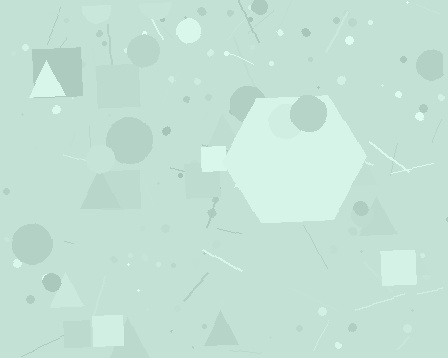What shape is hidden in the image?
A hexagon is hidden in the image.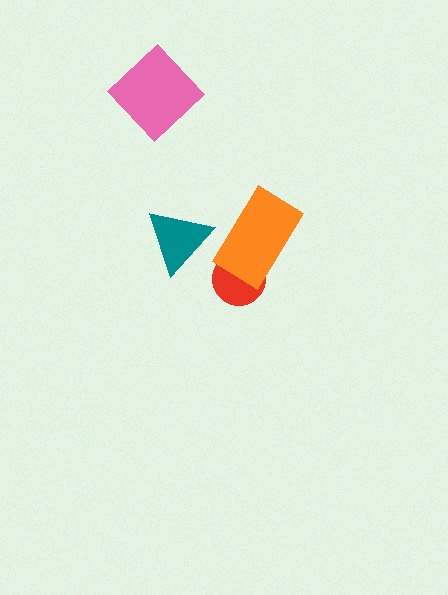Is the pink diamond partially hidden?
No, no other shape covers it.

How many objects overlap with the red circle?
1 object overlaps with the red circle.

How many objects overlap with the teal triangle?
0 objects overlap with the teal triangle.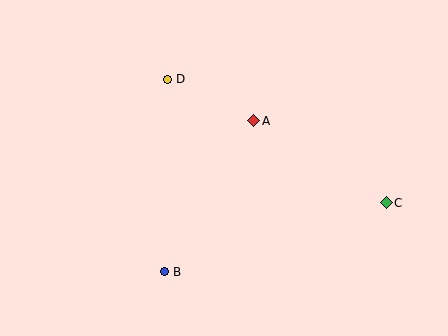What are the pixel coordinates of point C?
Point C is at (386, 203).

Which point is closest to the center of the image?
Point A at (254, 121) is closest to the center.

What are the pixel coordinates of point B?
Point B is at (165, 272).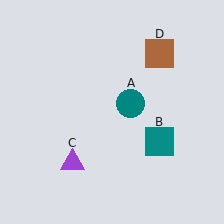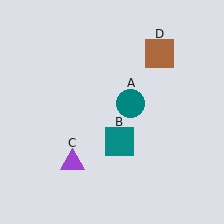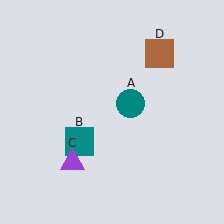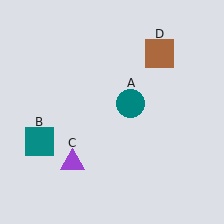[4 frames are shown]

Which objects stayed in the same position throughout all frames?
Teal circle (object A) and purple triangle (object C) and brown square (object D) remained stationary.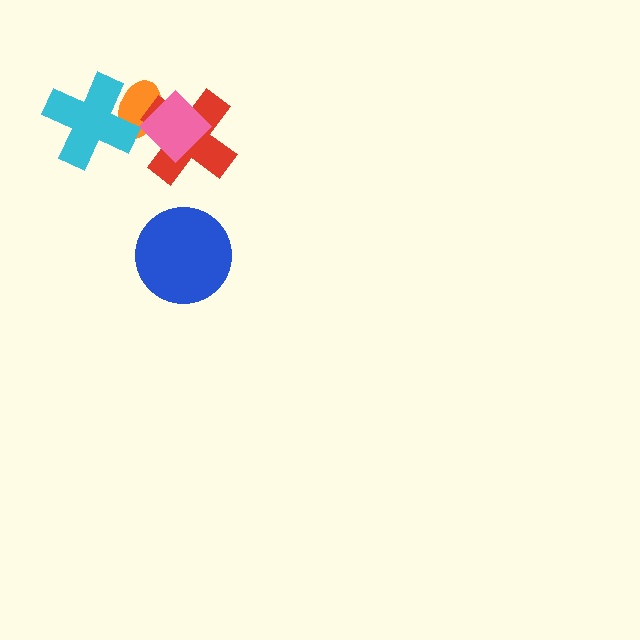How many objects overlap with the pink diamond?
2 objects overlap with the pink diamond.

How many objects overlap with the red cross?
2 objects overlap with the red cross.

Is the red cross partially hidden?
Yes, it is partially covered by another shape.